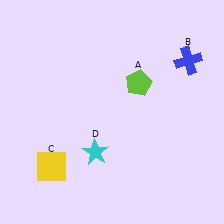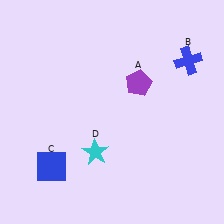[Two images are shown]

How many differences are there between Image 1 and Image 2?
There are 2 differences between the two images.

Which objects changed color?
A changed from lime to purple. C changed from yellow to blue.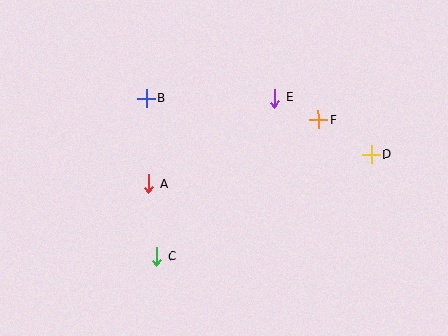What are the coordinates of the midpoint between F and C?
The midpoint between F and C is at (237, 188).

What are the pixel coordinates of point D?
Point D is at (371, 154).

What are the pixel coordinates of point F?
Point F is at (318, 120).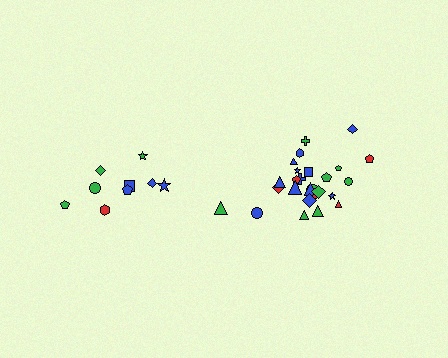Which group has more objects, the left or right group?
The right group.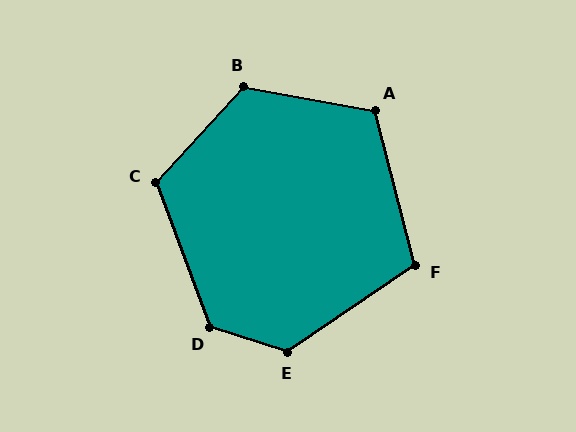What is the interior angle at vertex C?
Approximately 117 degrees (obtuse).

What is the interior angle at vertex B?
Approximately 122 degrees (obtuse).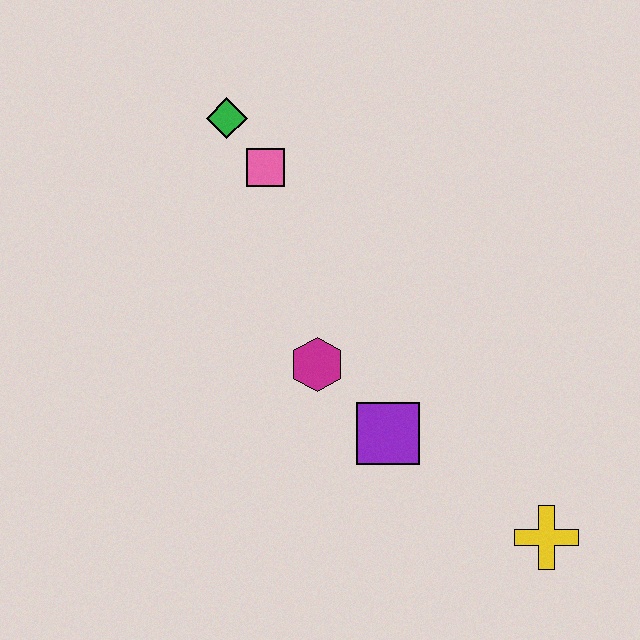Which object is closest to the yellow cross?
The purple square is closest to the yellow cross.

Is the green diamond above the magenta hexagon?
Yes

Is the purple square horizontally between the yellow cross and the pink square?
Yes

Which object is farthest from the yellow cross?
The green diamond is farthest from the yellow cross.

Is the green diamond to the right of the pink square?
No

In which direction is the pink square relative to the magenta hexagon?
The pink square is above the magenta hexagon.